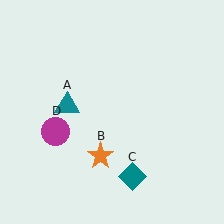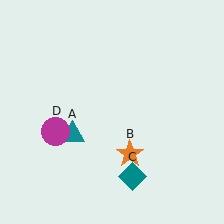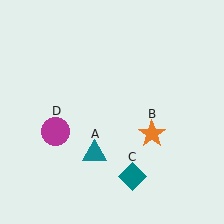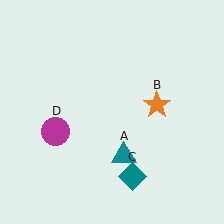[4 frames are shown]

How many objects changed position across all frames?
2 objects changed position: teal triangle (object A), orange star (object B).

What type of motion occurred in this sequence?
The teal triangle (object A), orange star (object B) rotated counterclockwise around the center of the scene.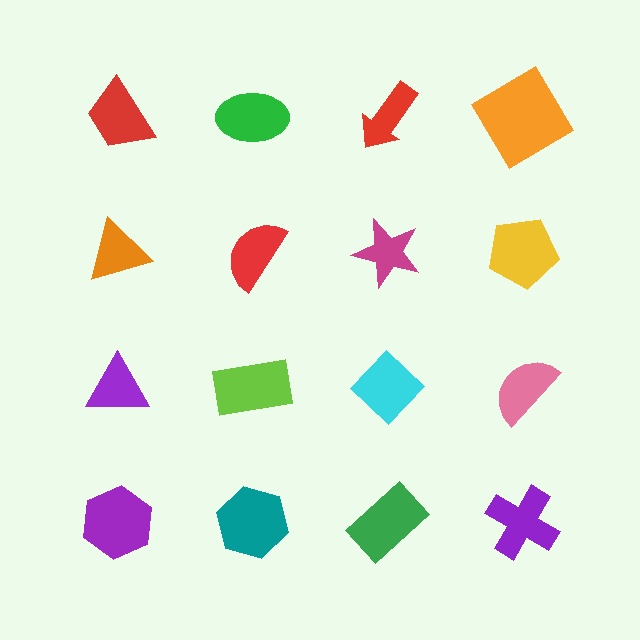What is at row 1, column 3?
A red arrow.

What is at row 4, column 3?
A green rectangle.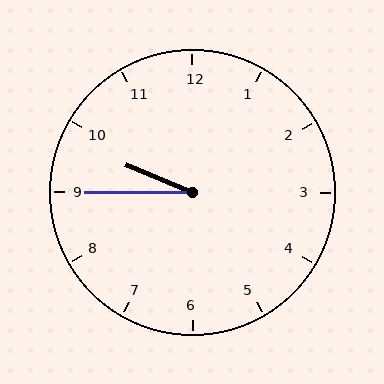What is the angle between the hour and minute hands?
Approximately 22 degrees.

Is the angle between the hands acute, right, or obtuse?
It is acute.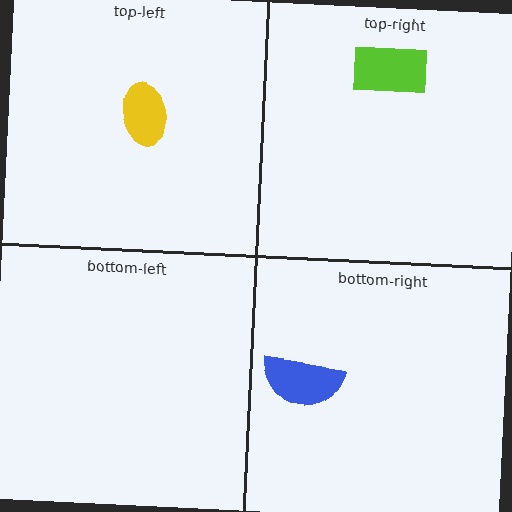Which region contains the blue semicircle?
The bottom-right region.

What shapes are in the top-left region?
The yellow ellipse.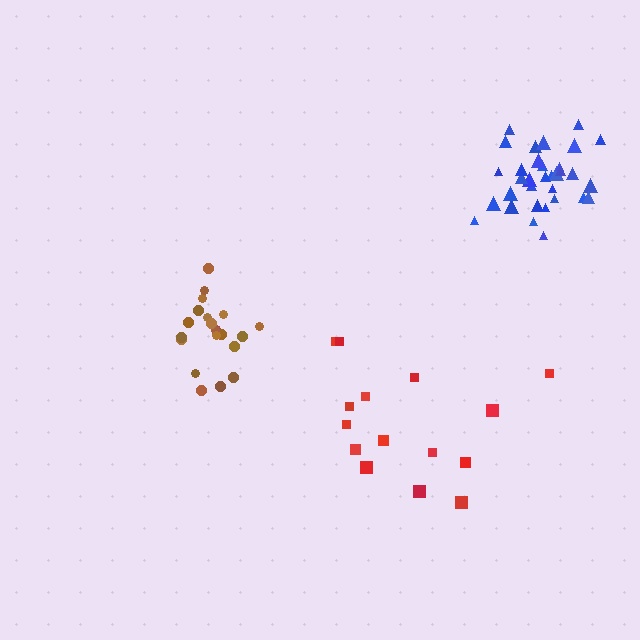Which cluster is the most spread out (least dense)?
Red.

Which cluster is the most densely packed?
Blue.